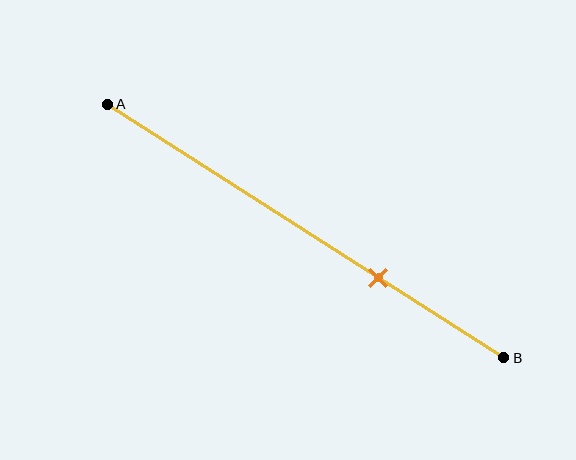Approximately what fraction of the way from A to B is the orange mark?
The orange mark is approximately 70% of the way from A to B.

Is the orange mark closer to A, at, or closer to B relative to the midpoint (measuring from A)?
The orange mark is closer to point B than the midpoint of segment AB.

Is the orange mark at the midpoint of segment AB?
No, the mark is at about 70% from A, not at the 50% midpoint.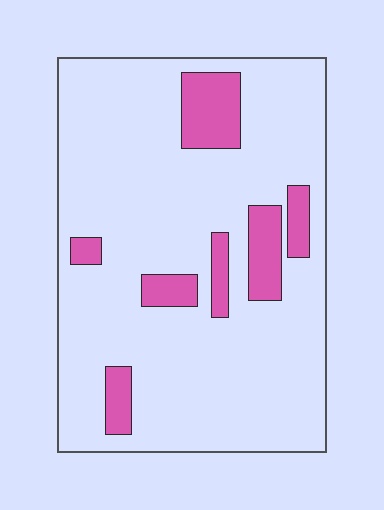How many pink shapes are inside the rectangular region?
7.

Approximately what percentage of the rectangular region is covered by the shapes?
Approximately 15%.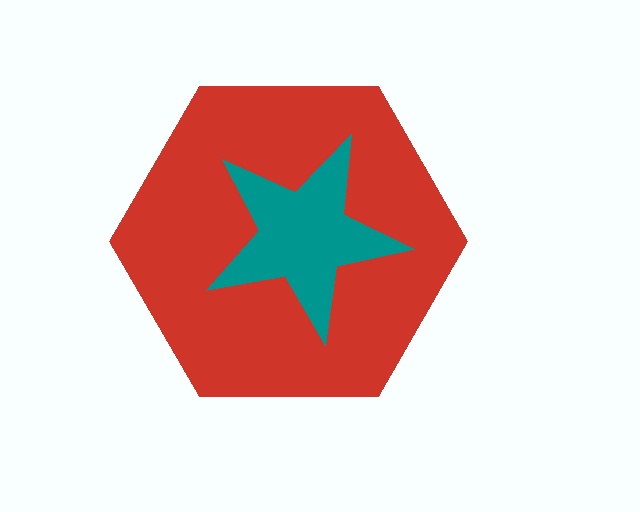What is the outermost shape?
The red hexagon.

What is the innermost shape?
The teal star.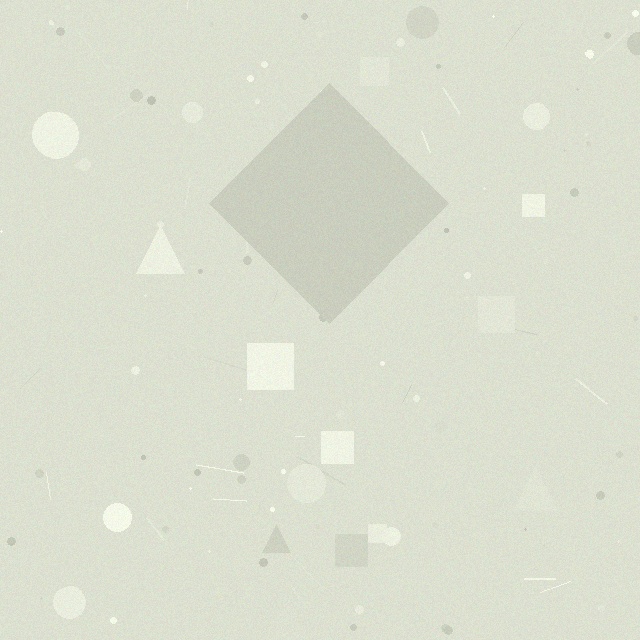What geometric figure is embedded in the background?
A diamond is embedded in the background.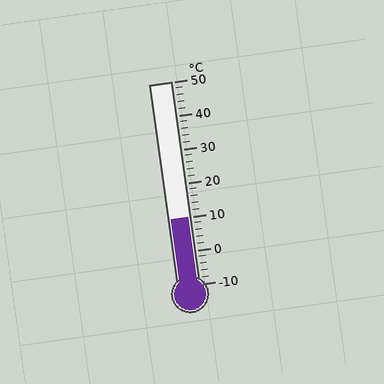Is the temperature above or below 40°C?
The temperature is below 40°C.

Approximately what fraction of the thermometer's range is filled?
The thermometer is filled to approximately 35% of its range.